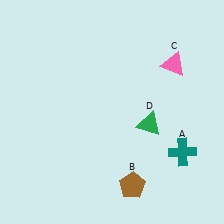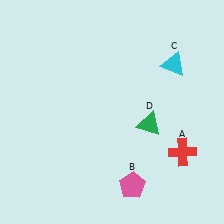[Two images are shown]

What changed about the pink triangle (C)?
In Image 1, C is pink. In Image 2, it changed to cyan.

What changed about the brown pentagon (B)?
In Image 1, B is brown. In Image 2, it changed to pink.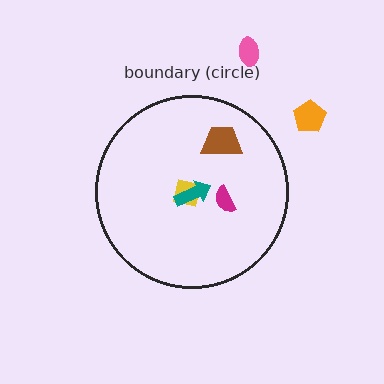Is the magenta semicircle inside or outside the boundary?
Inside.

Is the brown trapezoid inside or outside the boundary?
Inside.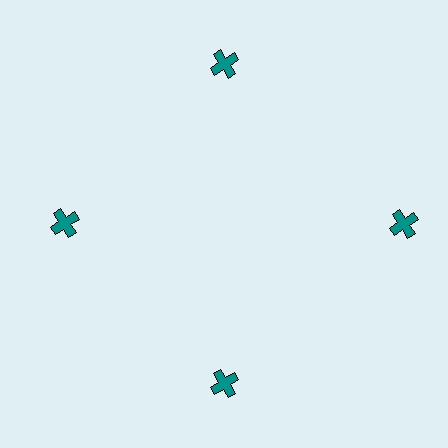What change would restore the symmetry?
The symmetry would be restored by moving it inward, back onto the ring so that all 4 crosses sit at equal angles and equal distance from the center.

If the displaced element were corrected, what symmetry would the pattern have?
It would have 4-fold rotational symmetry — the pattern would map onto itself every 90 degrees.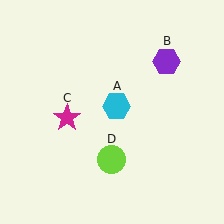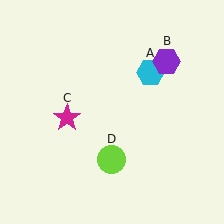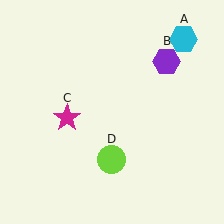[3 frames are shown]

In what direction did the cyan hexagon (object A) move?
The cyan hexagon (object A) moved up and to the right.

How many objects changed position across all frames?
1 object changed position: cyan hexagon (object A).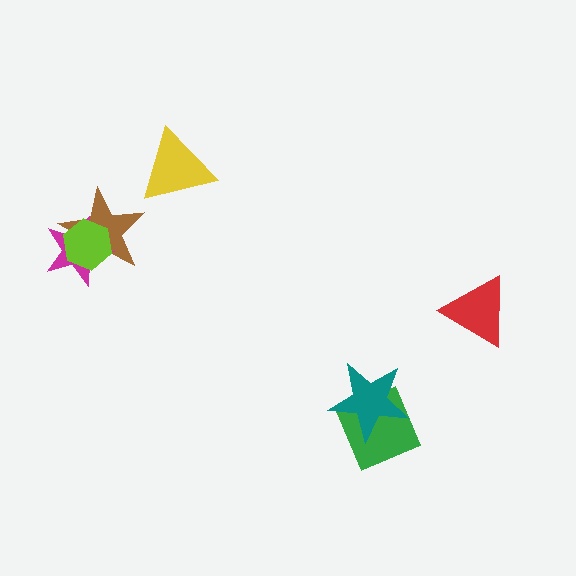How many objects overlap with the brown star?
2 objects overlap with the brown star.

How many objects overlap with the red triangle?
0 objects overlap with the red triangle.